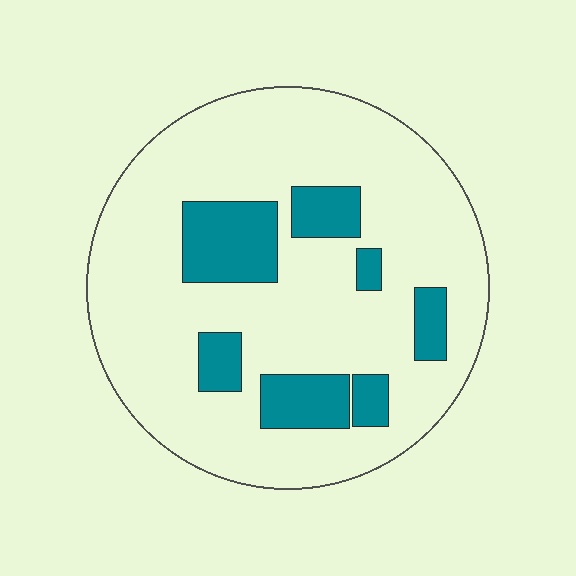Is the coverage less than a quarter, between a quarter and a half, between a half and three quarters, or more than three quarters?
Less than a quarter.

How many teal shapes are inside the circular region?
7.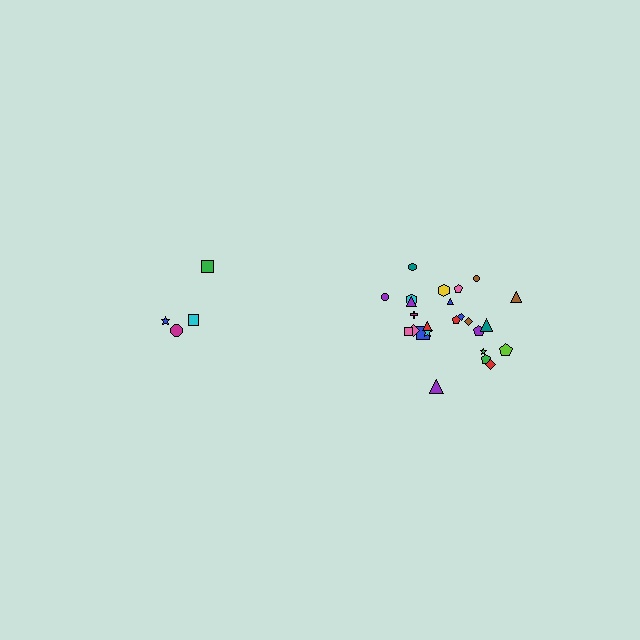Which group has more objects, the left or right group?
The right group.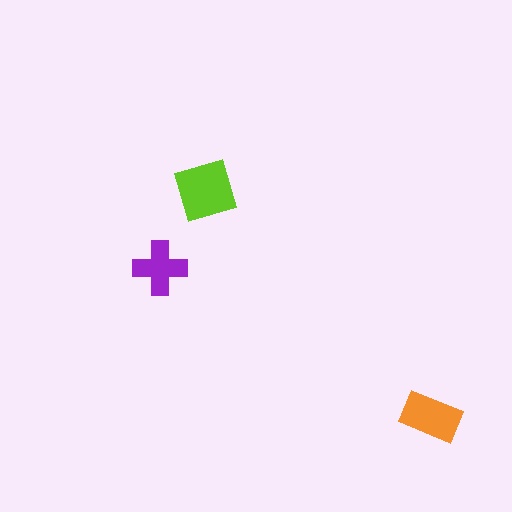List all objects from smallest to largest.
The purple cross, the orange rectangle, the lime diamond.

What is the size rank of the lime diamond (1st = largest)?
1st.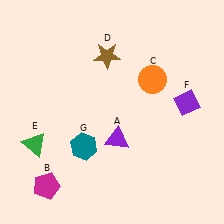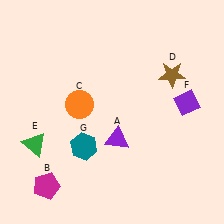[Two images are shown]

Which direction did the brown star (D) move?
The brown star (D) moved right.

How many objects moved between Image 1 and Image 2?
2 objects moved between the two images.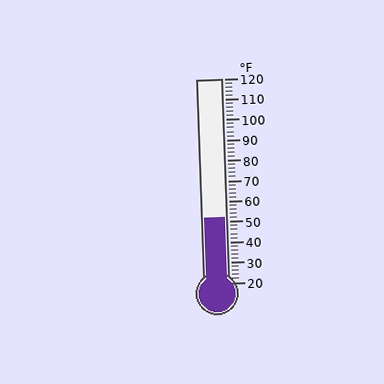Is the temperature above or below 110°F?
The temperature is below 110°F.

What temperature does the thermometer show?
The thermometer shows approximately 52°F.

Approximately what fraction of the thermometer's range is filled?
The thermometer is filled to approximately 30% of its range.